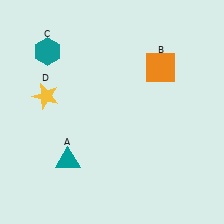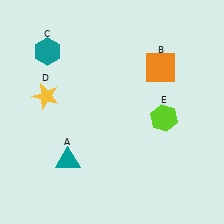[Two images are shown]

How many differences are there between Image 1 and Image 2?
There is 1 difference between the two images.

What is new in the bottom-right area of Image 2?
A lime hexagon (E) was added in the bottom-right area of Image 2.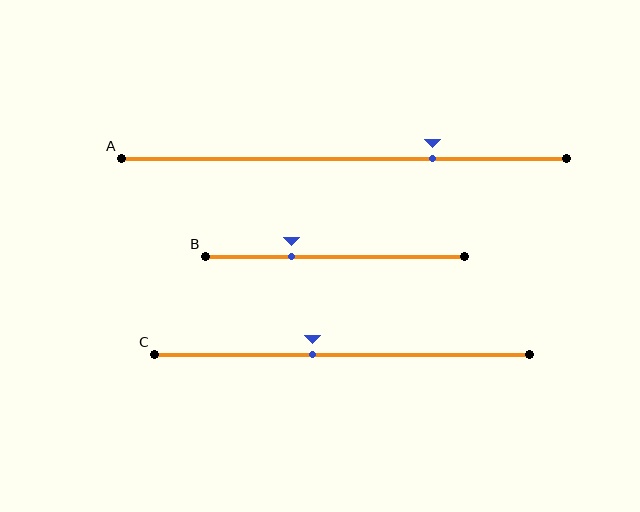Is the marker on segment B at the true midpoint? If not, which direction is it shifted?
No, the marker on segment B is shifted to the left by about 17% of the segment length.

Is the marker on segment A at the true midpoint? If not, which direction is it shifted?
No, the marker on segment A is shifted to the right by about 20% of the segment length.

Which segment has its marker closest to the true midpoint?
Segment C has its marker closest to the true midpoint.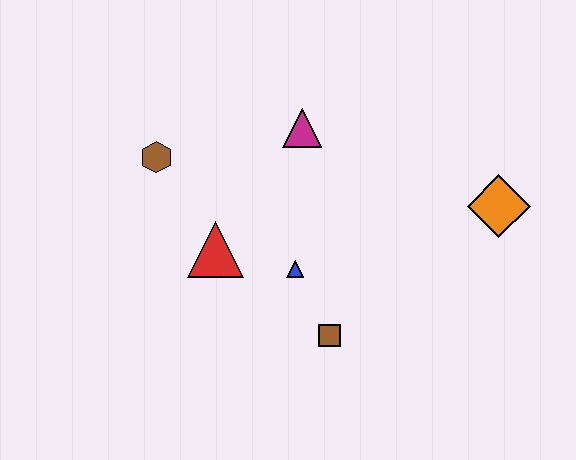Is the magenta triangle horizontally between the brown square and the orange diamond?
No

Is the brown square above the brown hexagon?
No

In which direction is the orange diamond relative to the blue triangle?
The orange diamond is to the right of the blue triangle.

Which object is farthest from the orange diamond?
The brown hexagon is farthest from the orange diamond.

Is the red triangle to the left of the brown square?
Yes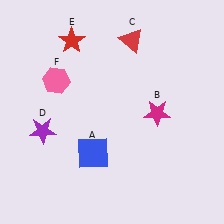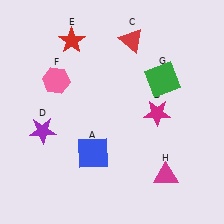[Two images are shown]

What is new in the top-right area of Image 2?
A green square (G) was added in the top-right area of Image 2.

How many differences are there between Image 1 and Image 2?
There are 2 differences between the two images.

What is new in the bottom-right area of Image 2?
A magenta triangle (H) was added in the bottom-right area of Image 2.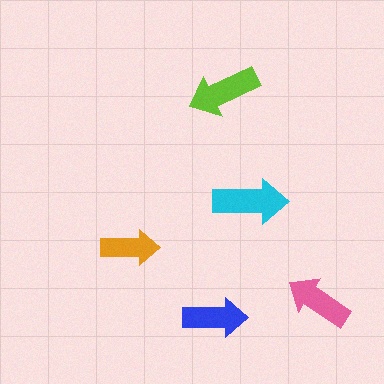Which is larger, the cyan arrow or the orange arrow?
The cyan one.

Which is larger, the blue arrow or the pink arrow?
The pink one.